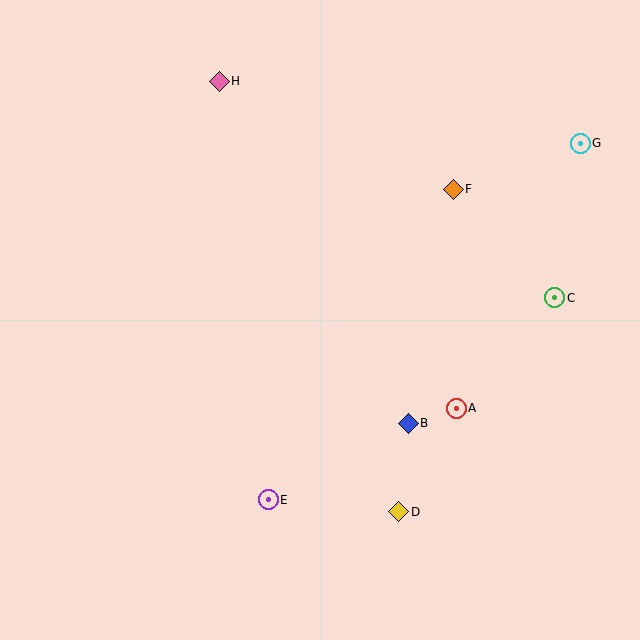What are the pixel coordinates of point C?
Point C is at (555, 298).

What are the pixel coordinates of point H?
Point H is at (219, 81).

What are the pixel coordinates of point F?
Point F is at (453, 189).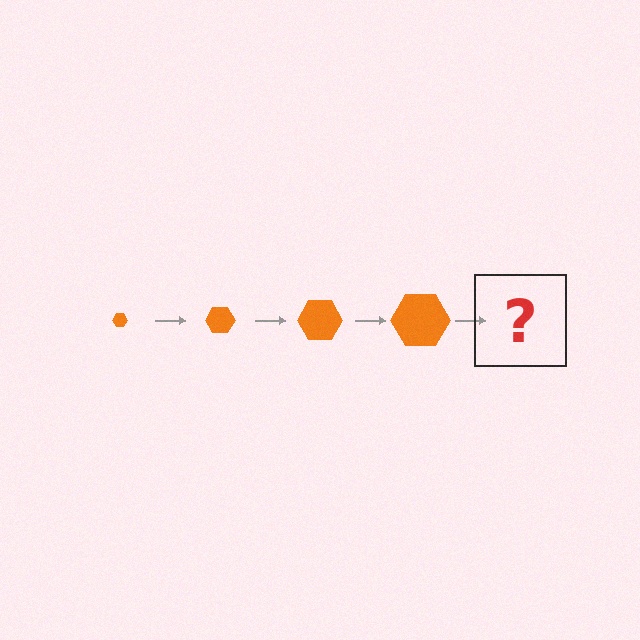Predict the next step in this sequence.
The next step is an orange hexagon, larger than the previous one.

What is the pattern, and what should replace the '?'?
The pattern is that the hexagon gets progressively larger each step. The '?' should be an orange hexagon, larger than the previous one.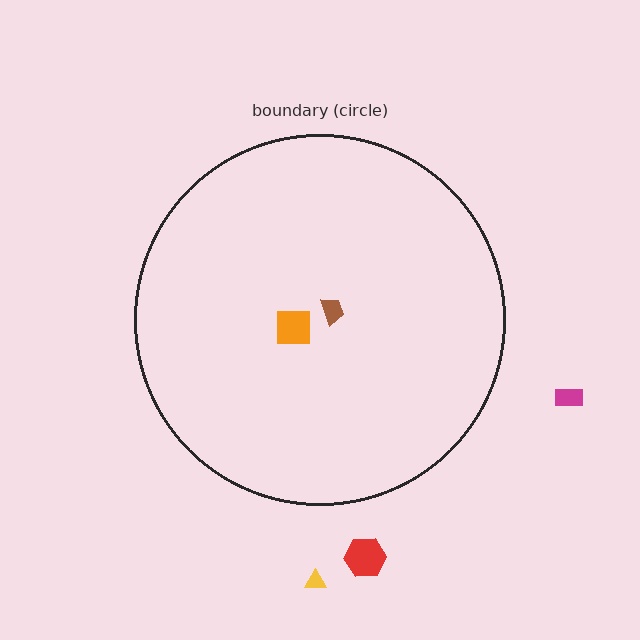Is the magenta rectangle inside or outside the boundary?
Outside.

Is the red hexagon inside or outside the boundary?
Outside.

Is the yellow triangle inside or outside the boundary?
Outside.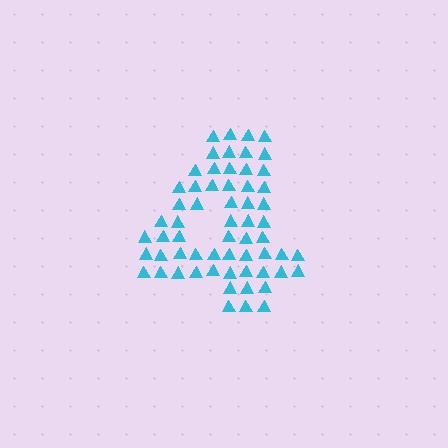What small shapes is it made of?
It is made of small triangles.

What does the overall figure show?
The overall figure shows the digit 4.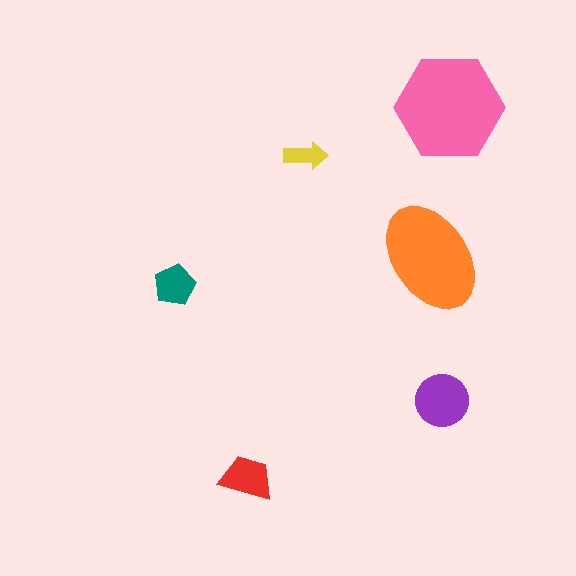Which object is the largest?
The pink hexagon.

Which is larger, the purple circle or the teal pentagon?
The purple circle.